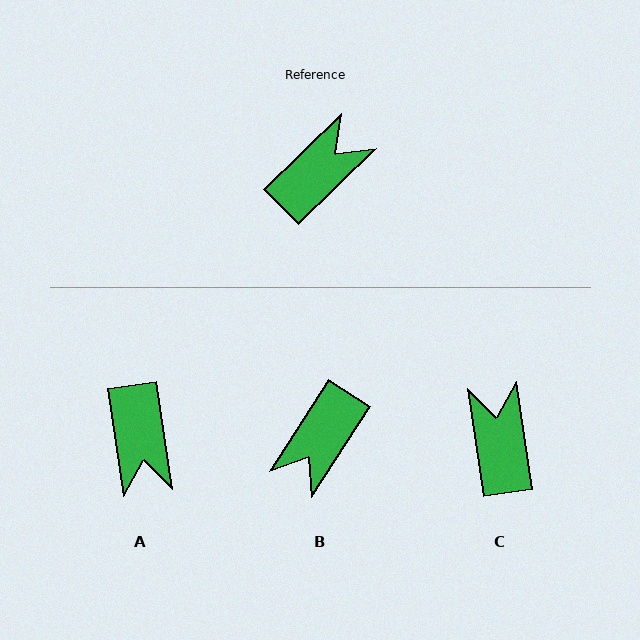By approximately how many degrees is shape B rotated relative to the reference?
Approximately 167 degrees clockwise.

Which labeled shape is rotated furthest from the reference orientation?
B, about 167 degrees away.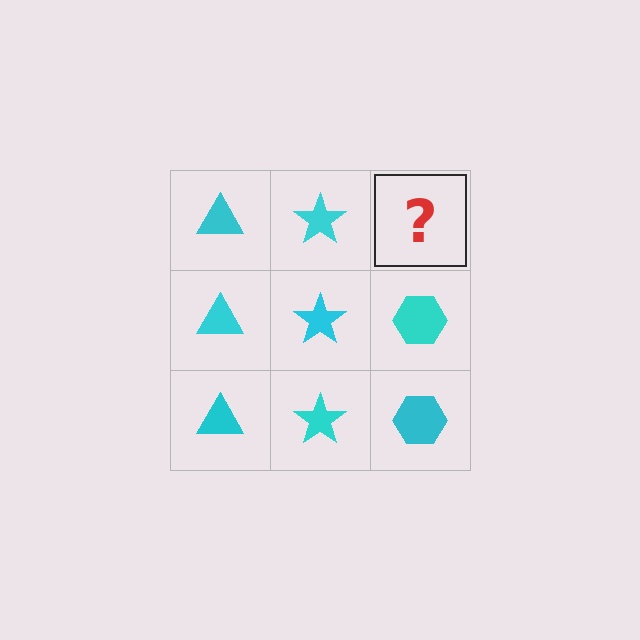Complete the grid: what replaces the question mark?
The question mark should be replaced with a cyan hexagon.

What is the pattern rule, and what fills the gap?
The rule is that each column has a consistent shape. The gap should be filled with a cyan hexagon.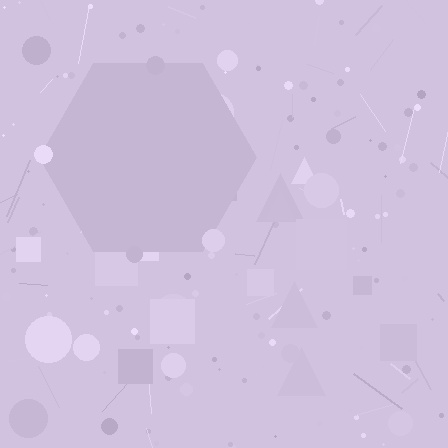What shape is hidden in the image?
A hexagon is hidden in the image.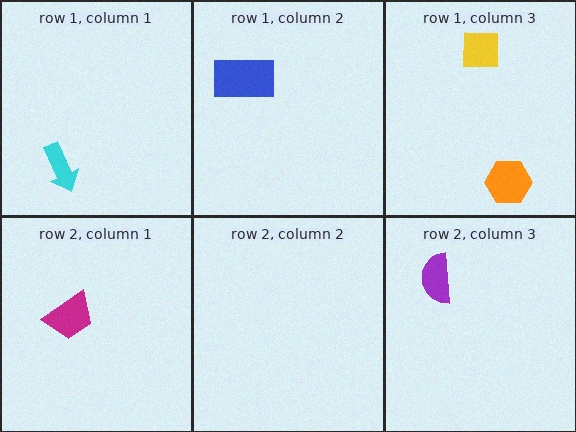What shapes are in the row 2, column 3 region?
The purple semicircle.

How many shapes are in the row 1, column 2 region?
1.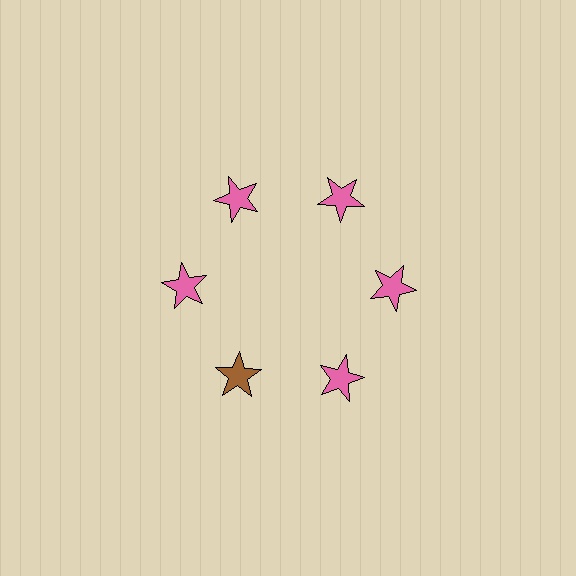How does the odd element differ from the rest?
It has a different color: brown instead of pink.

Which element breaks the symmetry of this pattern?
The brown star at roughly the 7 o'clock position breaks the symmetry. All other shapes are pink stars.